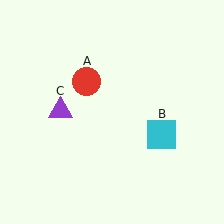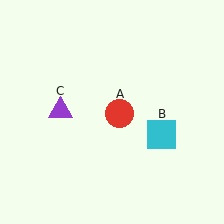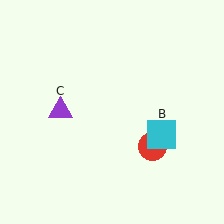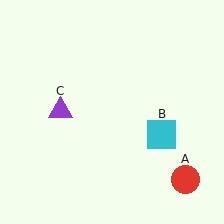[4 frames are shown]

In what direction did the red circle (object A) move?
The red circle (object A) moved down and to the right.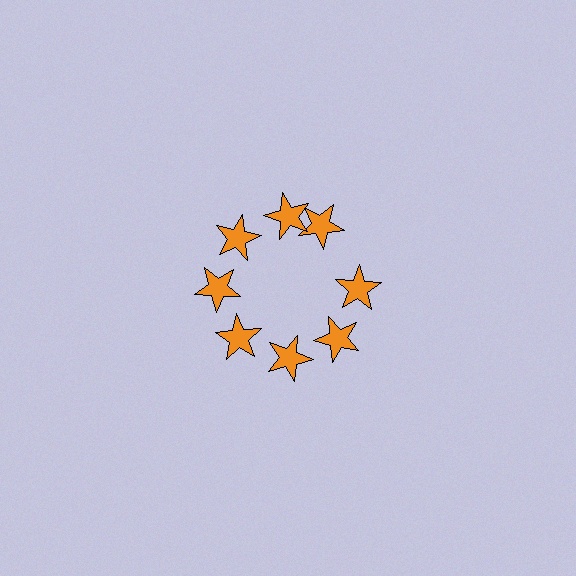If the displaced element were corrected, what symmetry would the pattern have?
It would have 8-fold rotational symmetry — the pattern would map onto itself every 45 degrees.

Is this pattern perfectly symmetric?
No. The 8 orange stars are arranged in a ring, but one element near the 2 o'clock position is rotated out of alignment along the ring, breaking the 8-fold rotational symmetry.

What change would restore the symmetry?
The symmetry would be restored by rotating it back into even spacing with its neighbors so that all 8 stars sit at equal angles and equal distance from the center.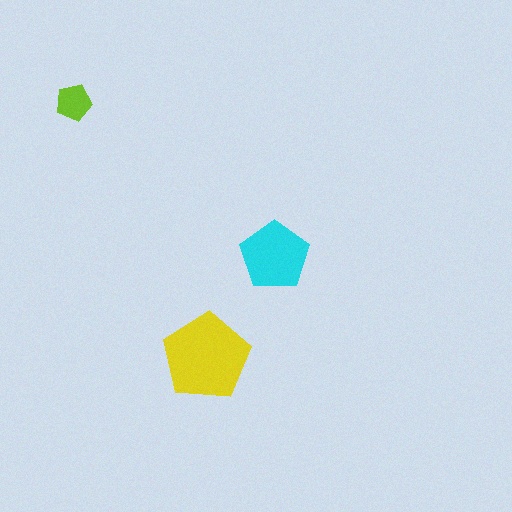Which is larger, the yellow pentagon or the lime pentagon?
The yellow one.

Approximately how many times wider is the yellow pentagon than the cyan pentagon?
About 1.5 times wider.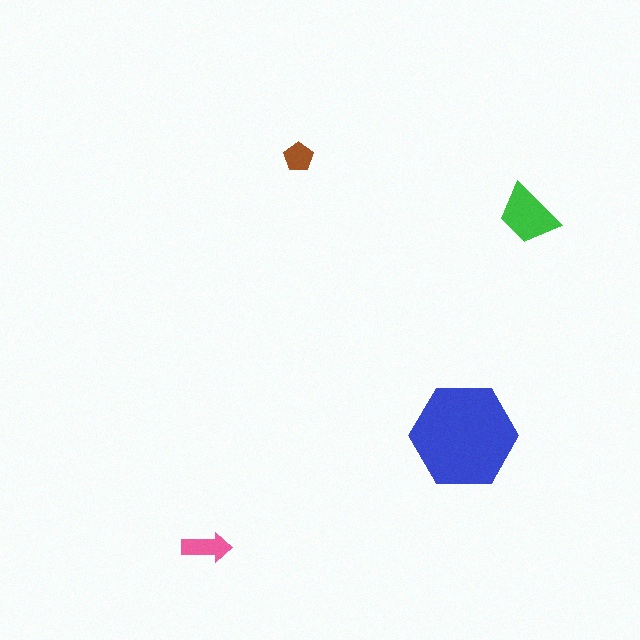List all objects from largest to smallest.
The blue hexagon, the green trapezoid, the pink arrow, the brown pentagon.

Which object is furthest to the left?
The pink arrow is leftmost.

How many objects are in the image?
There are 4 objects in the image.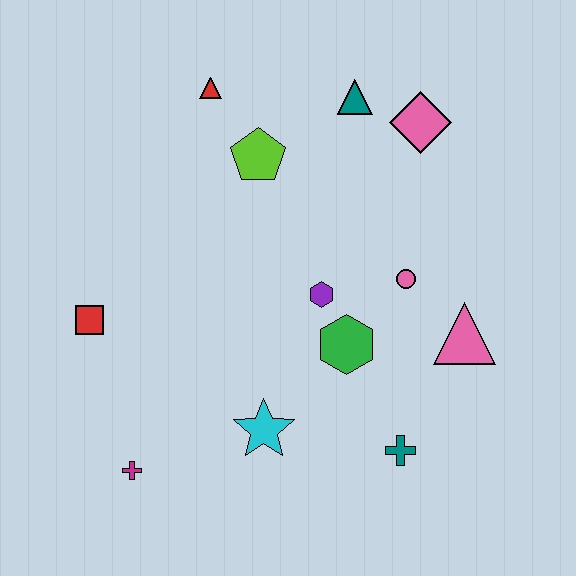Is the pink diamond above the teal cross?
Yes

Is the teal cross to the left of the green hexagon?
No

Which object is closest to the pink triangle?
The pink circle is closest to the pink triangle.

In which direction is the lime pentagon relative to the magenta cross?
The lime pentagon is above the magenta cross.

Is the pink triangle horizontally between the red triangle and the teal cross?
No